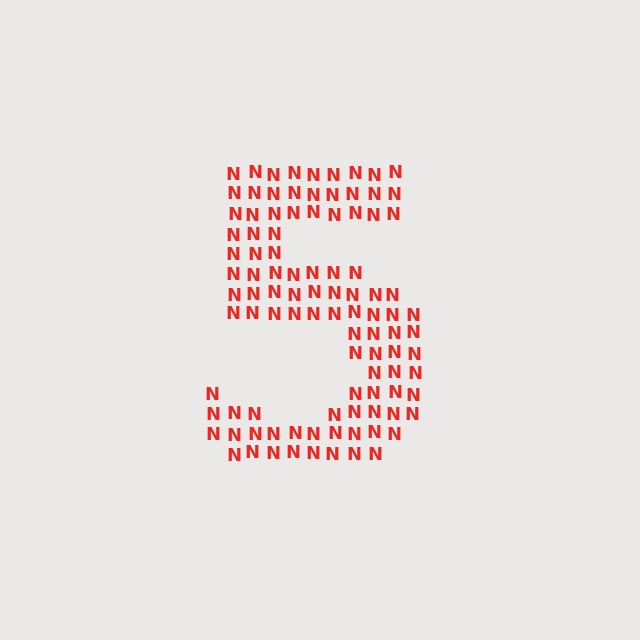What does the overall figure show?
The overall figure shows the digit 5.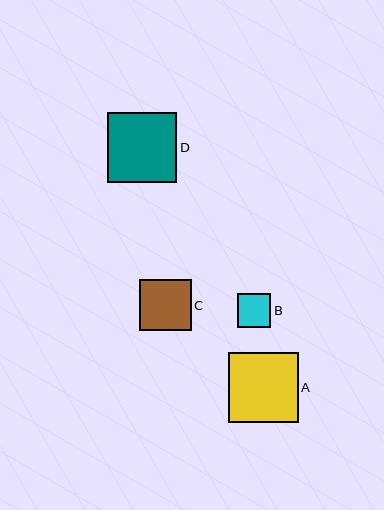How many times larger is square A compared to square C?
Square A is approximately 1.3 times the size of square C.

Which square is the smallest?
Square B is the smallest with a size of approximately 33 pixels.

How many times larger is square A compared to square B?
Square A is approximately 2.1 times the size of square B.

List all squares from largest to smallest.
From largest to smallest: A, D, C, B.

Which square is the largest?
Square A is the largest with a size of approximately 70 pixels.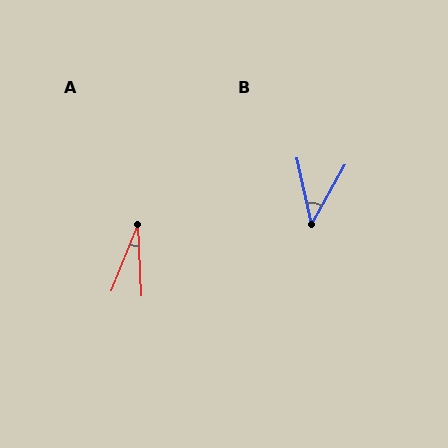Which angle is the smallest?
A, at approximately 25 degrees.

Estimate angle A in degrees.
Approximately 25 degrees.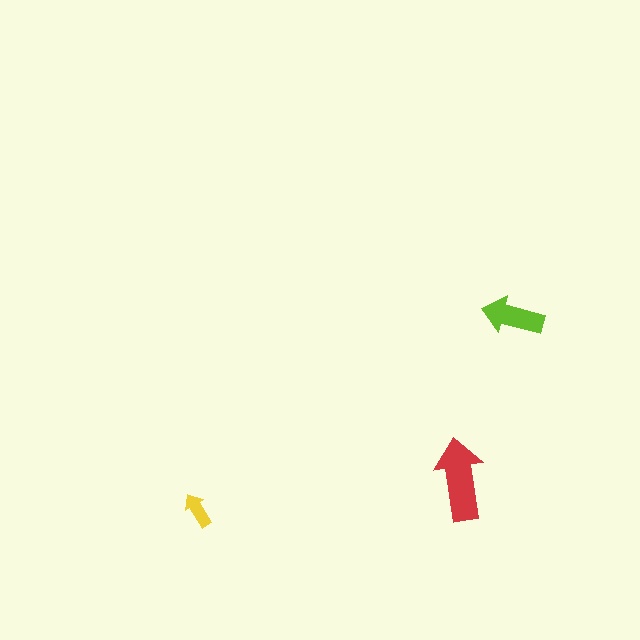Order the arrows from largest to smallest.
the red one, the lime one, the yellow one.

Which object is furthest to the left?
The yellow arrow is leftmost.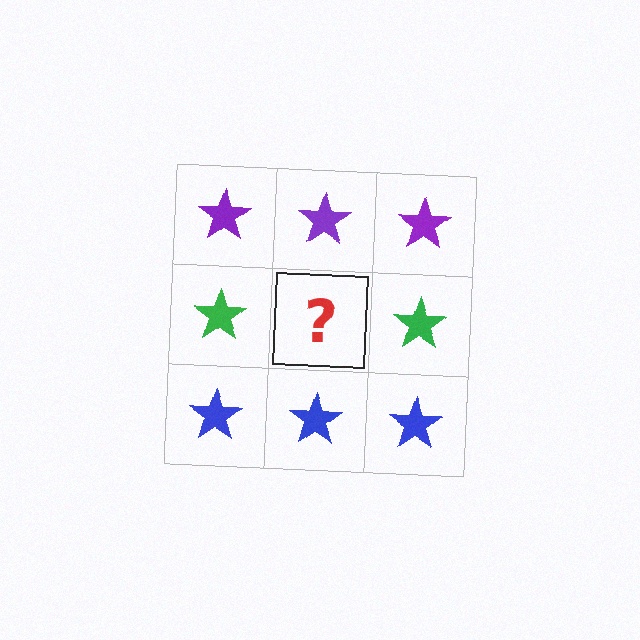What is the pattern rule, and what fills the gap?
The rule is that each row has a consistent color. The gap should be filled with a green star.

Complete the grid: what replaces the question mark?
The question mark should be replaced with a green star.